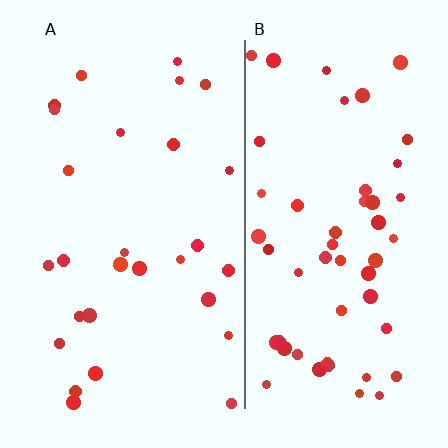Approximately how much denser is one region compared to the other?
Approximately 1.9× — region B over region A.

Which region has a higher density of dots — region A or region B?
B (the right).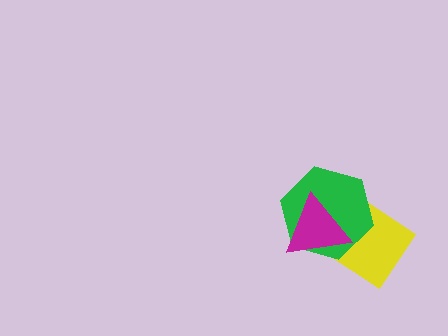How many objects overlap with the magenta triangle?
2 objects overlap with the magenta triangle.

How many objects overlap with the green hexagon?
2 objects overlap with the green hexagon.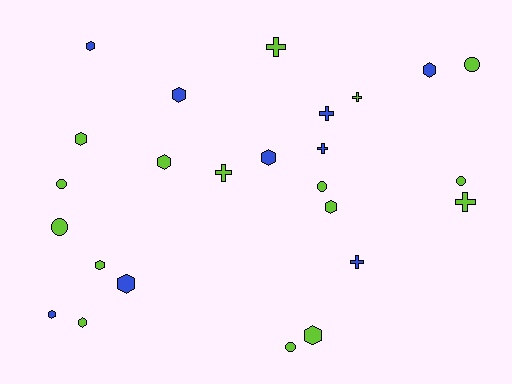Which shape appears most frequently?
Hexagon, with 12 objects.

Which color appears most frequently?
Lime, with 16 objects.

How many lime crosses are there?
There are 4 lime crosses.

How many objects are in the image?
There are 25 objects.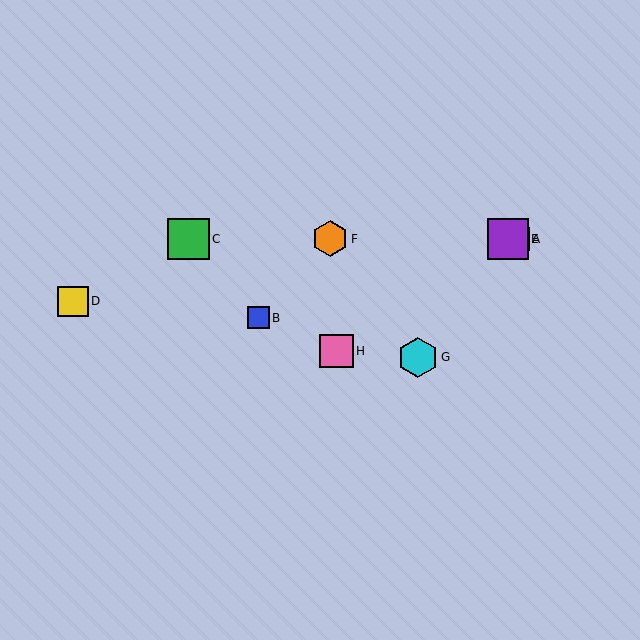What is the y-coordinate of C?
Object C is at y≈239.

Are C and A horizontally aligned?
Yes, both are at y≈239.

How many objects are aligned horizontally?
4 objects (A, C, E, F) are aligned horizontally.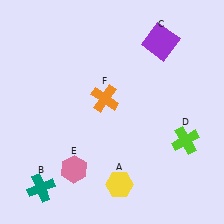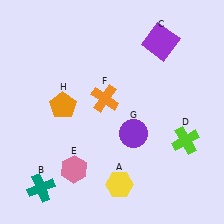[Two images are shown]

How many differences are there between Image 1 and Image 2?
There are 2 differences between the two images.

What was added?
A purple circle (G), an orange pentagon (H) were added in Image 2.